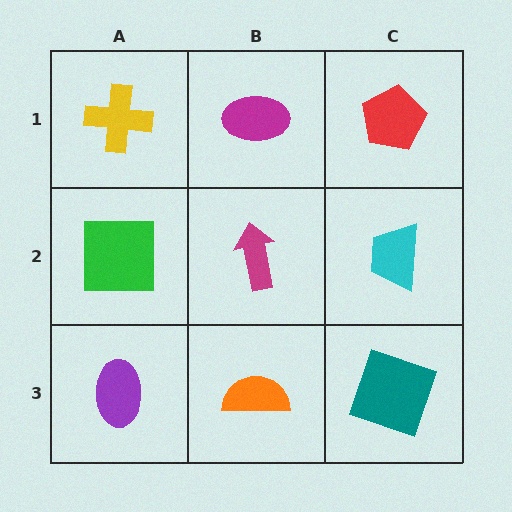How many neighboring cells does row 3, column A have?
2.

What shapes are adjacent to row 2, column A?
A yellow cross (row 1, column A), a purple ellipse (row 3, column A), a magenta arrow (row 2, column B).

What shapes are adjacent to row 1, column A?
A green square (row 2, column A), a magenta ellipse (row 1, column B).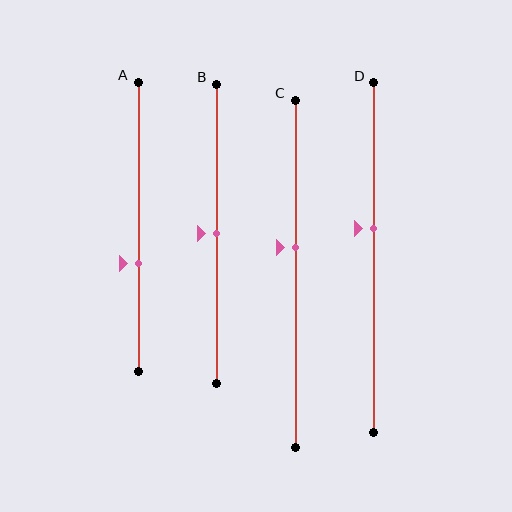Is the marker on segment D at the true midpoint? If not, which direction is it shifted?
No, the marker on segment D is shifted upward by about 8% of the segment length.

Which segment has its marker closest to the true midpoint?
Segment B has its marker closest to the true midpoint.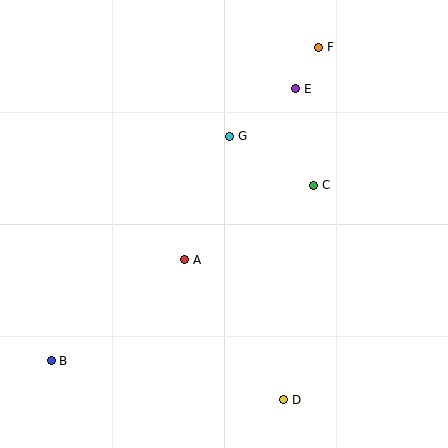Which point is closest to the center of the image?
Point A at (185, 260) is closest to the center.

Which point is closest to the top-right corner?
Point F is closest to the top-right corner.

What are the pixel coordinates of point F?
Point F is at (319, 47).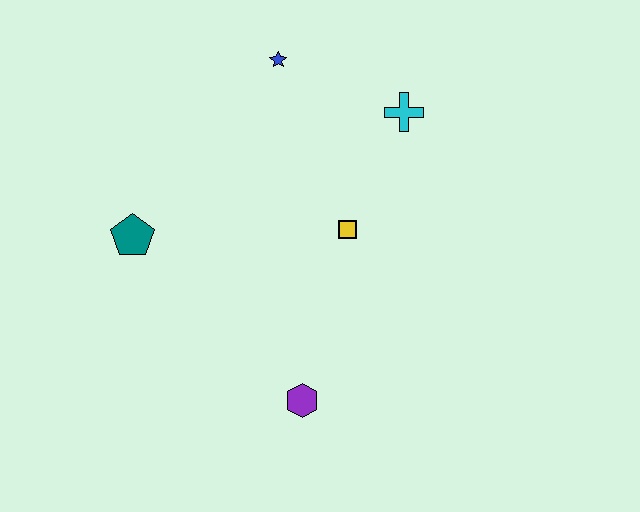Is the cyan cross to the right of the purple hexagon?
Yes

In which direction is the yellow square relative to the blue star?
The yellow square is below the blue star.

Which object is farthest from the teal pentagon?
The cyan cross is farthest from the teal pentagon.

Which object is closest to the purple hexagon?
The yellow square is closest to the purple hexagon.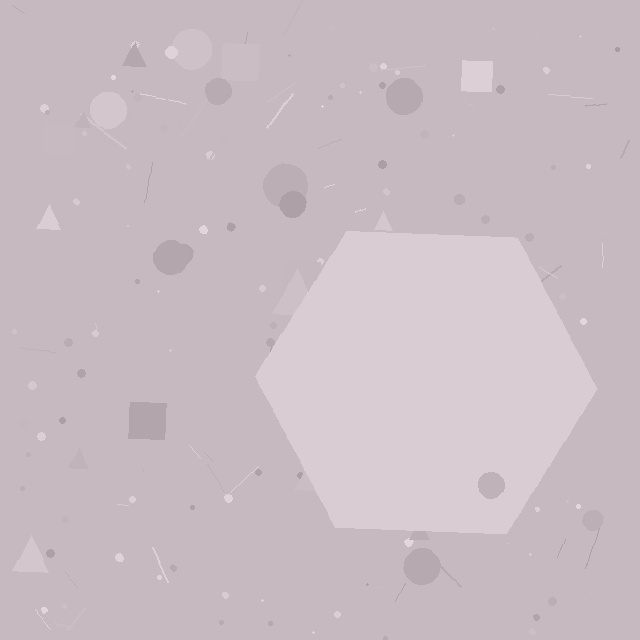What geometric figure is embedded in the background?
A hexagon is embedded in the background.